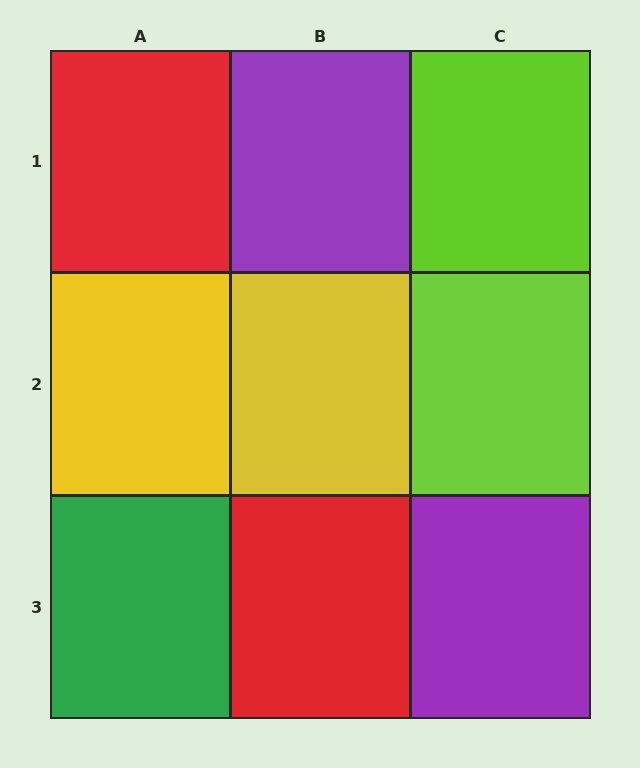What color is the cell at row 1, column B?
Purple.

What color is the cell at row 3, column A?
Green.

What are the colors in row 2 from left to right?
Yellow, yellow, lime.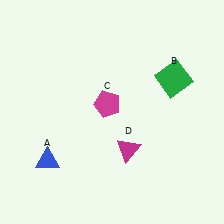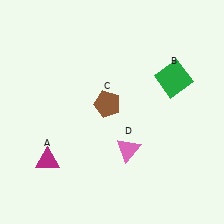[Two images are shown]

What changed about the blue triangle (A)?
In Image 1, A is blue. In Image 2, it changed to magenta.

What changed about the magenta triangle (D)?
In Image 1, D is magenta. In Image 2, it changed to pink.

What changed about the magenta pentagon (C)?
In Image 1, C is magenta. In Image 2, it changed to brown.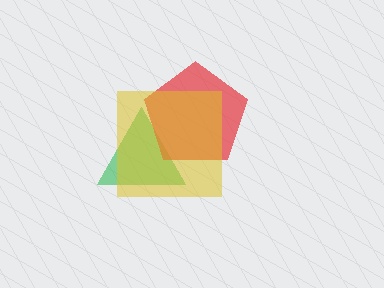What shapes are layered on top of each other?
The layered shapes are: a green triangle, a red pentagon, a yellow square.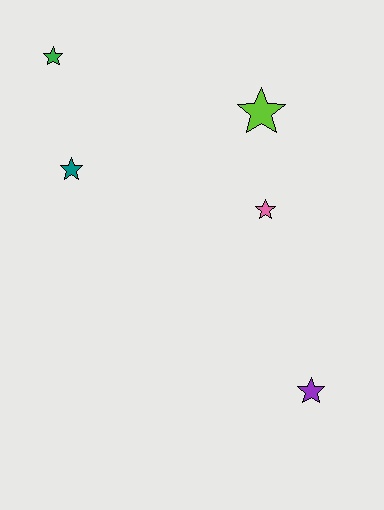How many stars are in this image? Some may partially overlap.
There are 5 stars.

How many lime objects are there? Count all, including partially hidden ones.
There is 1 lime object.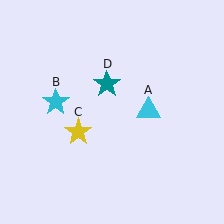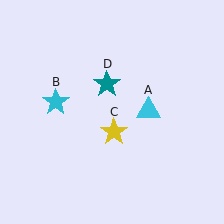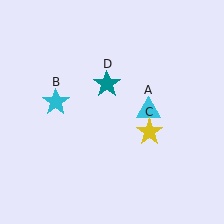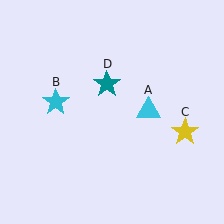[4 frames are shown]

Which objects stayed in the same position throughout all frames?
Cyan triangle (object A) and cyan star (object B) and teal star (object D) remained stationary.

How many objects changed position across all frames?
1 object changed position: yellow star (object C).